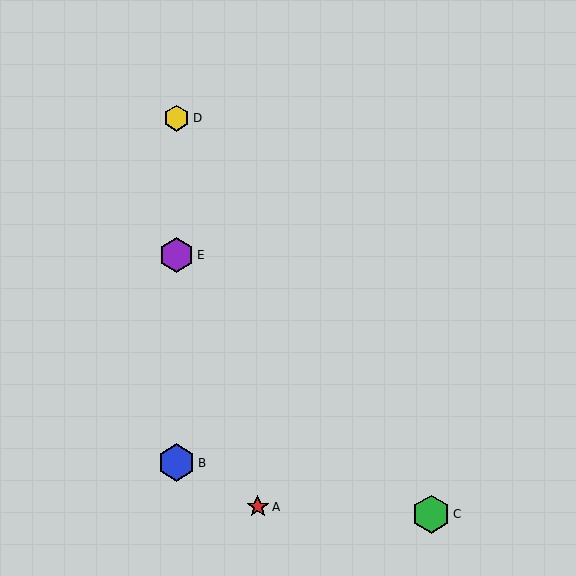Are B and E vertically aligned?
Yes, both are at x≈177.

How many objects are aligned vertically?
3 objects (B, D, E) are aligned vertically.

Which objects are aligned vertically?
Objects B, D, E are aligned vertically.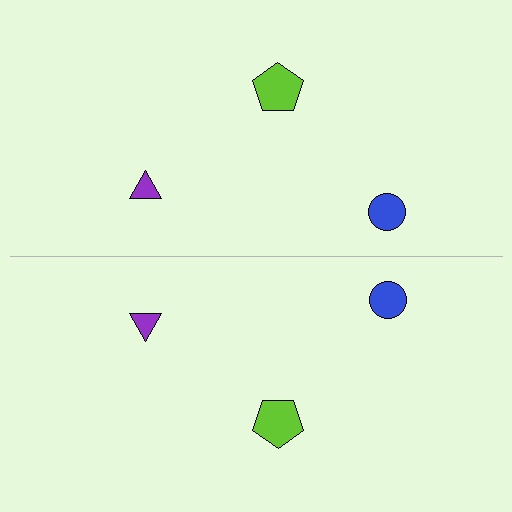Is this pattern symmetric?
Yes, this pattern has bilateral (reflection) symmetry.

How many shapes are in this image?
There are 6 shapes in this image.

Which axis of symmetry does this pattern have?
The pattern has a horizontal axis of symmetry running through the center of the image.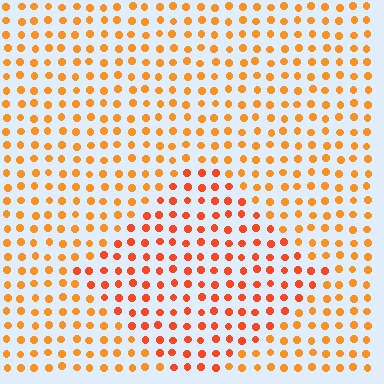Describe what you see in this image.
The image is filled with small orange elements in a uniform arrangement. A diamond-shaped region is visible where the elements are tinted to a slightly different hue, forming a subtle color boundary.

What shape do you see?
I see a diamond.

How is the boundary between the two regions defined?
The boundary is defined purely by a slight shift in hue (about 21 degrees). Spacing, size, and orientation are identical on both sides.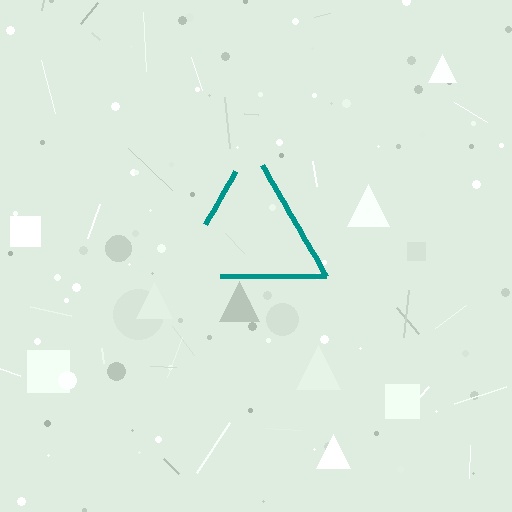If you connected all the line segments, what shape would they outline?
They would outline a triangle.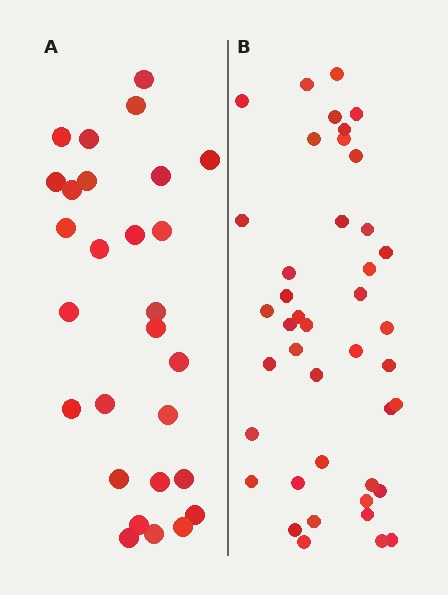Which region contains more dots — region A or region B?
Region B (the right region) has more dots.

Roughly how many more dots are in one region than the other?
Region B has approximately 15 more dots than region A.